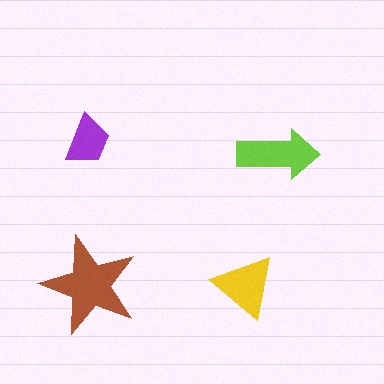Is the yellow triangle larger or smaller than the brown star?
Smaller.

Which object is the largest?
The brown star.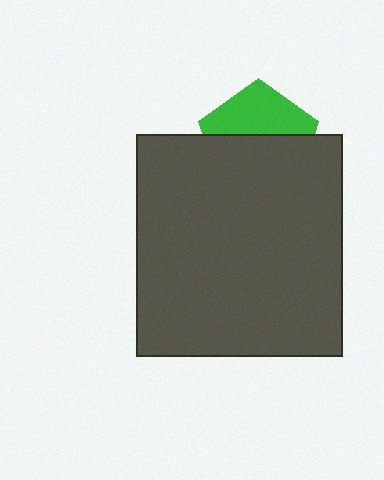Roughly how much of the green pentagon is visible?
A small part of it is visible (roughly 42%).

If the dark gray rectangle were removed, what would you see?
You would see the complete green pentagon.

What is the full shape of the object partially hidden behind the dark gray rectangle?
The partially hidden object is a green pentagon.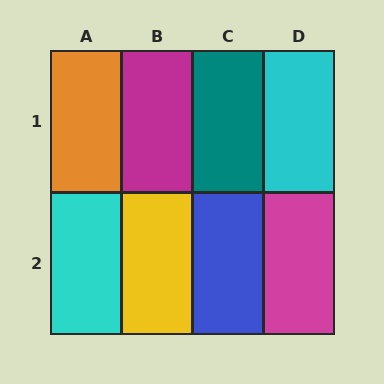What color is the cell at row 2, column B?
Yellow.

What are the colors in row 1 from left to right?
Orange, magenta, teal, cyan.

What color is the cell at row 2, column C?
Blue.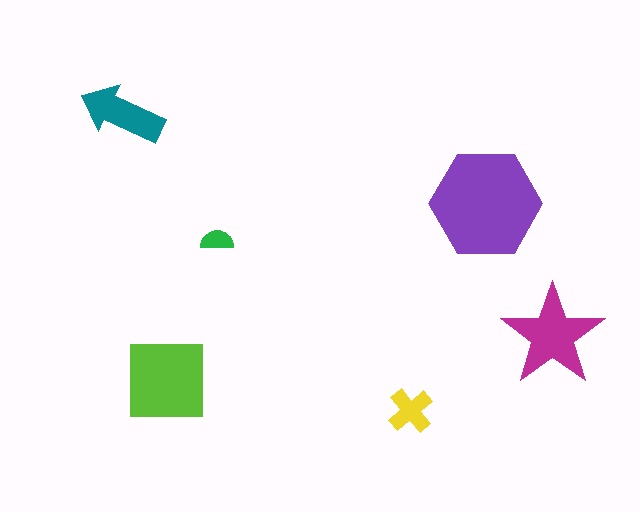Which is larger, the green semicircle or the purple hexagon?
The purple hexagon.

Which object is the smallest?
The green semicircle.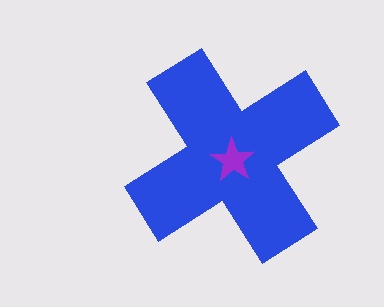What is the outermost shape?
The blue cross.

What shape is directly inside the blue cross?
The purple star.